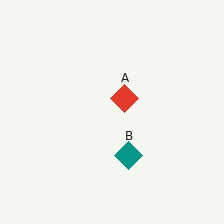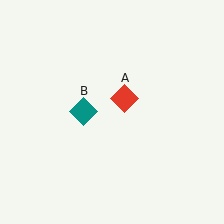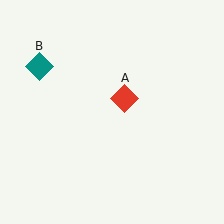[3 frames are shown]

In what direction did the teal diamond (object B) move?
The teal diamond (object B) moved up and to the left.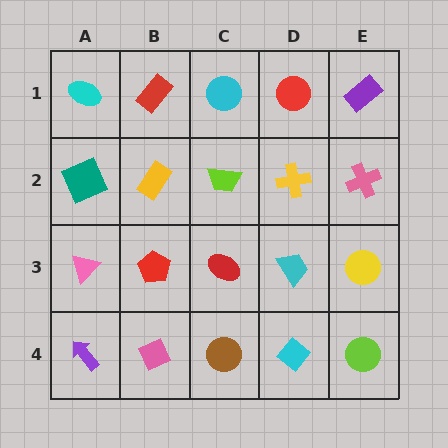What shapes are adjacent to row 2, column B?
A red rectangle (row 1, column B), a red pentagon (row 3, column B), a teal square (row 2, column A), a lime trapezoid (row 2, column C).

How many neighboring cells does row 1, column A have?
2.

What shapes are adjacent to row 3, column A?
A teal square (row 2, column A), a purple arrow (row 4, column A), a red pentagon (row 3, column B).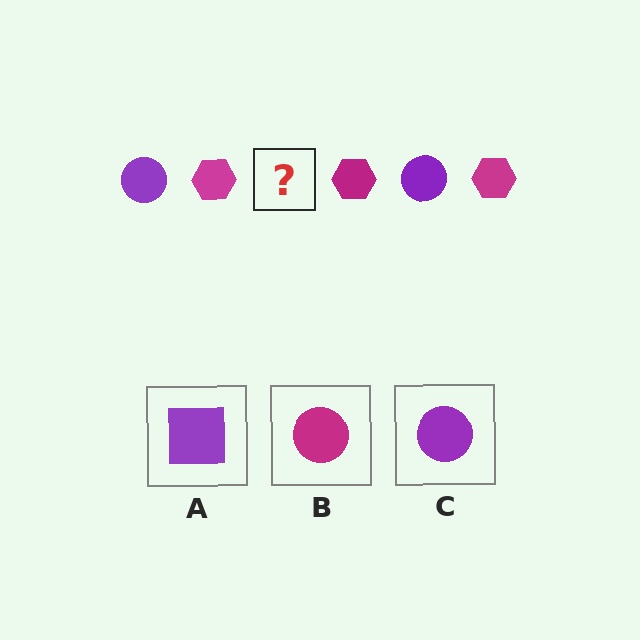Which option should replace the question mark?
Option C.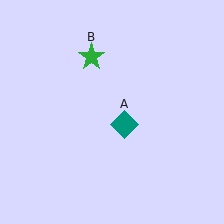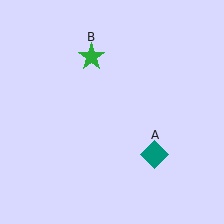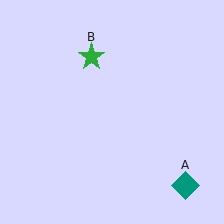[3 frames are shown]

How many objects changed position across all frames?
1 object changed position: teal diamond (object A).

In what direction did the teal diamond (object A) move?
The teal diamond (object A) moved down and to the right.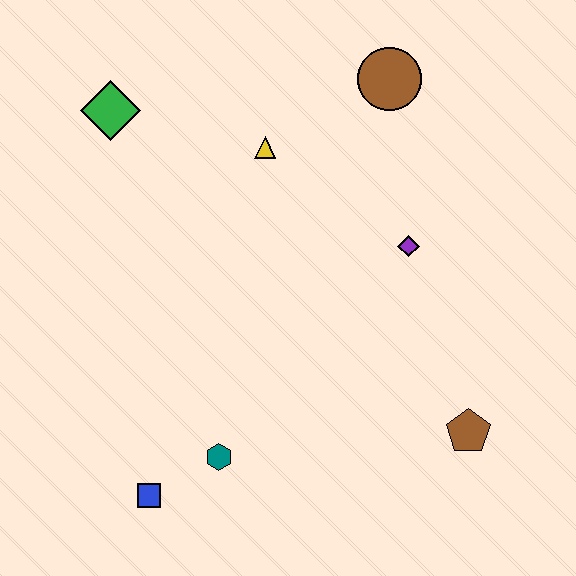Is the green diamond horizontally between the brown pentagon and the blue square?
No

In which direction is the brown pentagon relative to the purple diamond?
The brown pentagon is below the purple diamond.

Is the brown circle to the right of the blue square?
Yes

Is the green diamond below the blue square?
No